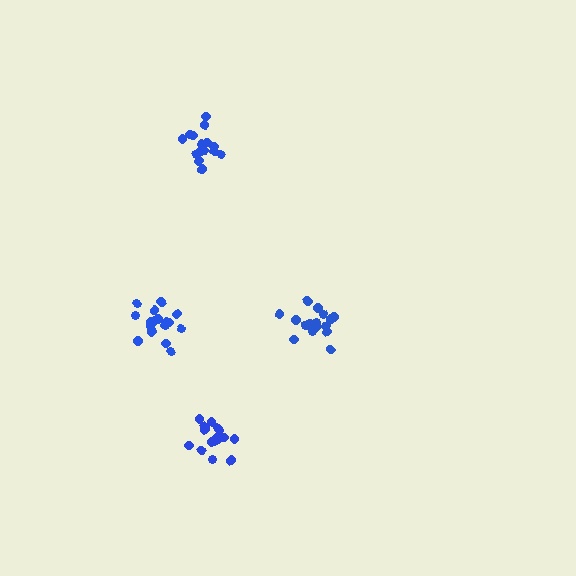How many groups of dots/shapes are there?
There are 4 groups.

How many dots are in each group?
Group 1: 17 dots, Group 2: 18 dots, Group 3: 18 dots, Group 4: 16 dots (69 total).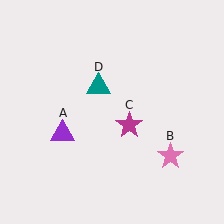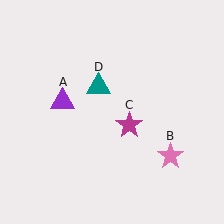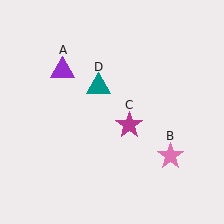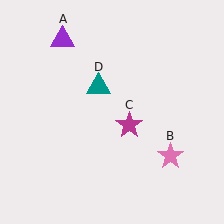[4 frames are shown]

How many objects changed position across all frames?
1 object changed position: purple triangle (object A).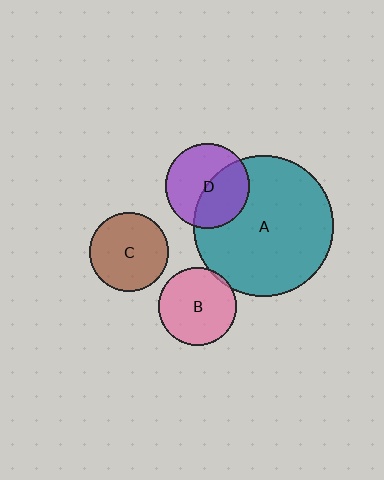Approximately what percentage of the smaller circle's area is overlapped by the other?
Approximately 45%.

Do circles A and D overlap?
Yes.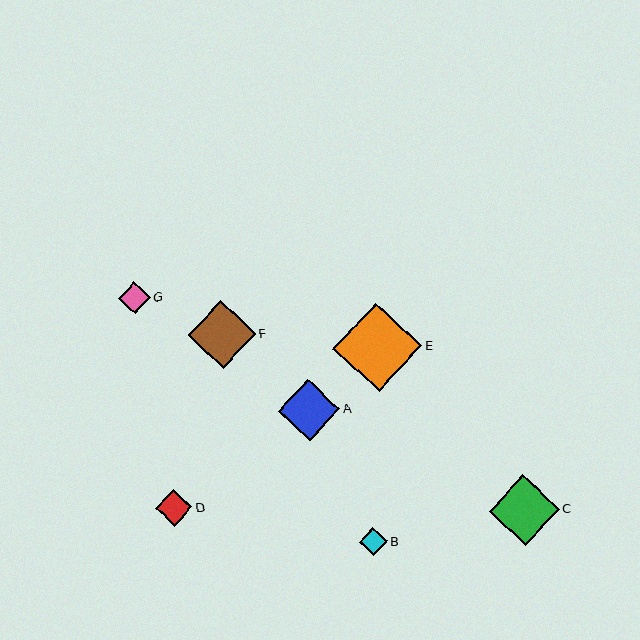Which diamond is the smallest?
Diamond B is the smallest with a size of approximately 28 pixels.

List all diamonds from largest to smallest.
From largest to smallest: E, C, F, A, D, G, B.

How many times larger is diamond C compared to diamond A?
Diamond C is approximately 1.1 times the size of diamond A.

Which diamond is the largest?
Diamond E is the largest with a size of approximately 89 pixels.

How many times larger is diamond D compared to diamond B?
Diamond D is approximately 1.3 times the size of diamond B.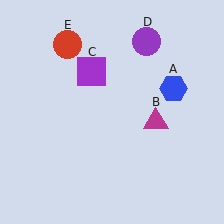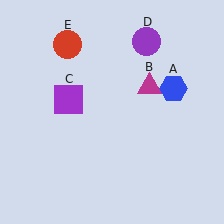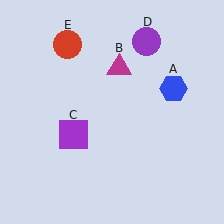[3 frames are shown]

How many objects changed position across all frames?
2 objects changed position: magenta triangle (object B), purple square (object C).